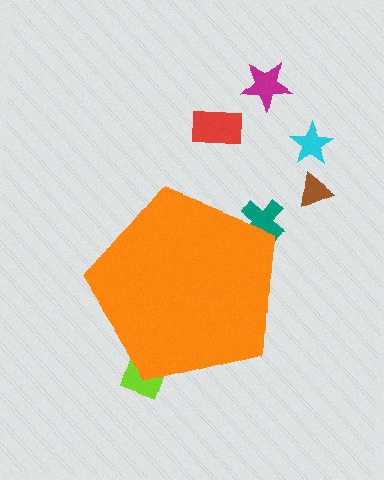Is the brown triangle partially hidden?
No, the brown triangle is fully visible.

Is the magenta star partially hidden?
No, the magenta star is fully visible.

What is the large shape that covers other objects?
An orange pentagon.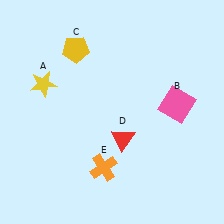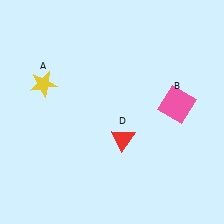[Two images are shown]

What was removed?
The orange cross (E), the yellow pentagon (C) were removed in Image 2.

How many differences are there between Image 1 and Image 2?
There are 2 differences between the two images.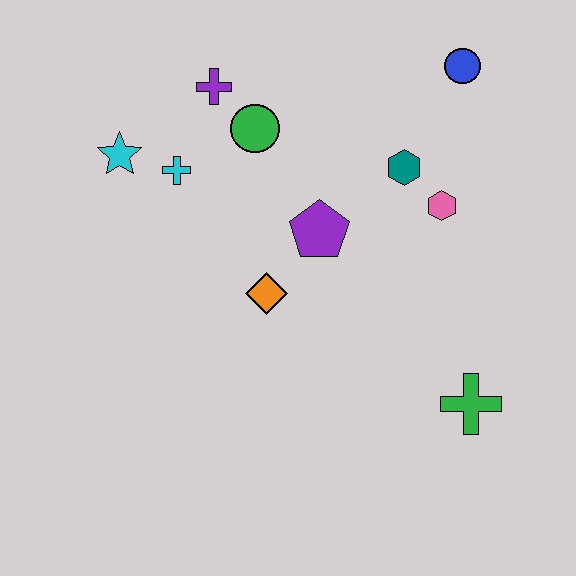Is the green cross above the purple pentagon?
No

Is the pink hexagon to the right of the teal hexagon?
Yes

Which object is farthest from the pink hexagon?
The cyan star is farthest from the pink hexagon.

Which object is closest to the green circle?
The purple cross is closest to the green circle.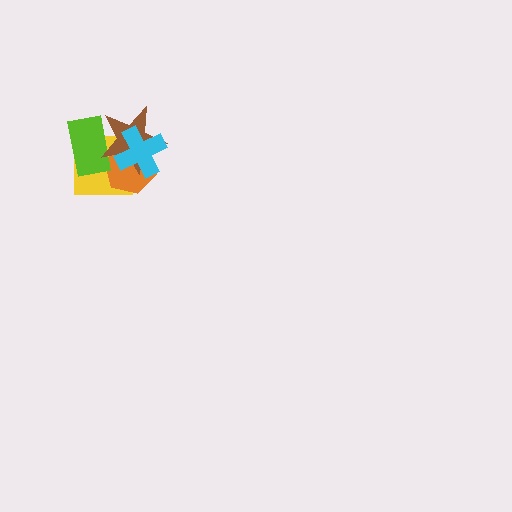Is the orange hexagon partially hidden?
Yes, it is partially covered by another shape.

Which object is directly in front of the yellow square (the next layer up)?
The orange hexagon is directly in front of the yellow square.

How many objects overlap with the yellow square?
4 objects overlap with the yellow square.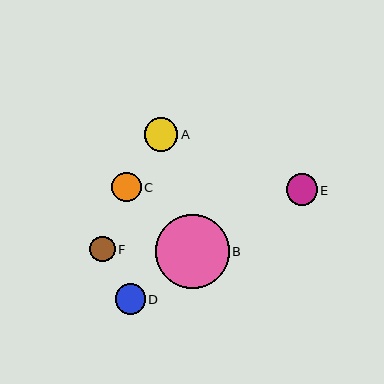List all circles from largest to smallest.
From largest to smallest: B, A, E, D, C, F.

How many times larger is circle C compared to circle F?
Circle C is approximately 1.2 times the size of circle F.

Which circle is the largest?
Circle B is the largest with a size of approximately 74 pixels.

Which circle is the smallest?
Circle F is the smallest with a size of approximately 25 pixels.